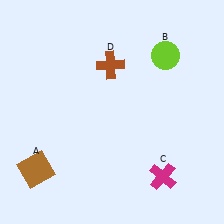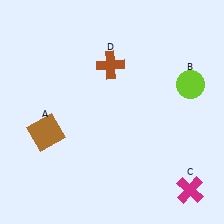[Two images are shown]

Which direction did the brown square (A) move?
The brown square (A) moved up.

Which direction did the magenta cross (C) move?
The magenta cross (C) moved right.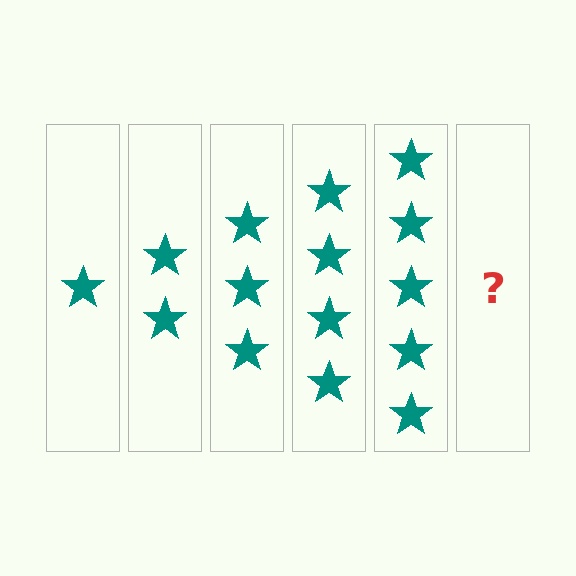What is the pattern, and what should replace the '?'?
The pattern is that each step adds one more star. The '?' should be 6 stars.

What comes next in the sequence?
The next element should be 6 stars.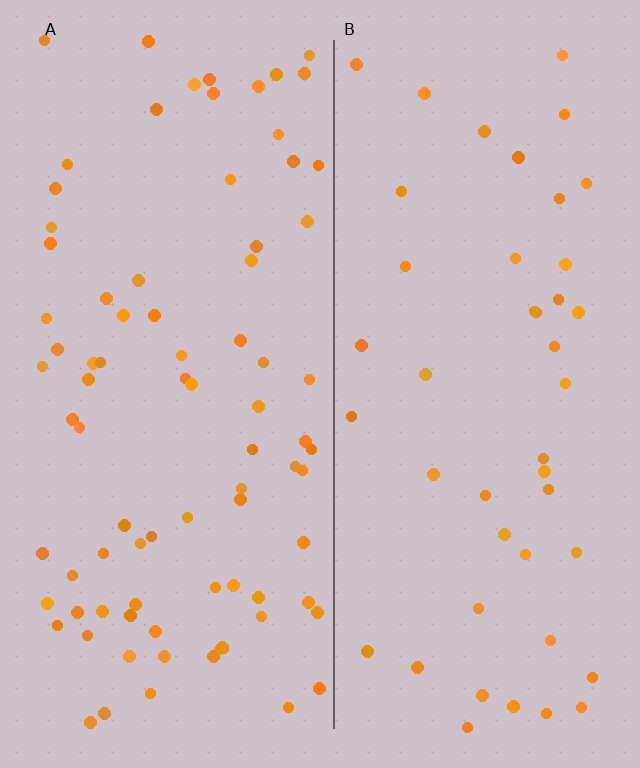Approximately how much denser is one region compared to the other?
Approximately 1.9× — region A over region B.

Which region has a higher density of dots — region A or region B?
A (the left).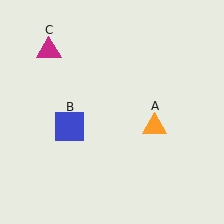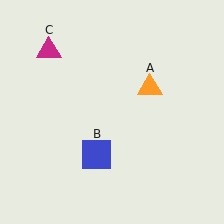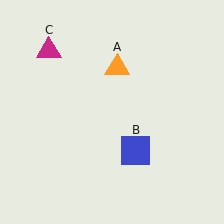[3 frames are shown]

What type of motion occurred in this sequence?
The orange triangle (object A), blue square (object B) rotated counterclockwise around the center of the scene.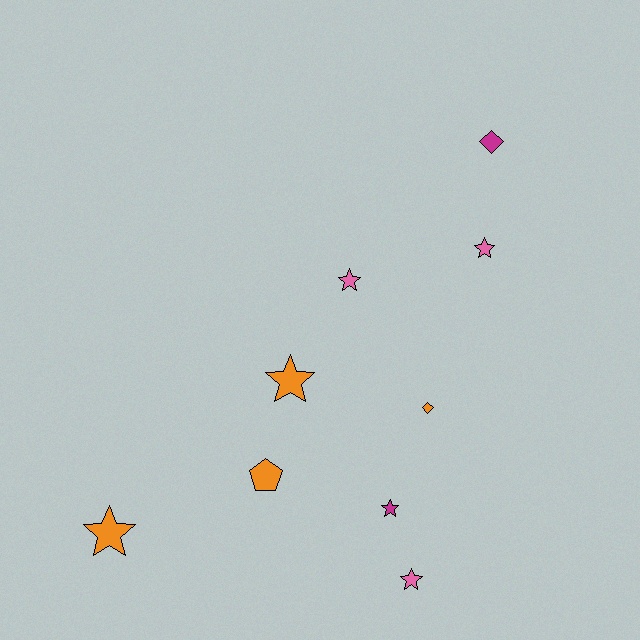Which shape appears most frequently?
Star, with 6 objects.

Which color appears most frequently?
Orange, with 4 objects.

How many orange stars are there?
There are 2 orange stars.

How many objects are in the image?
There are 9 objects.